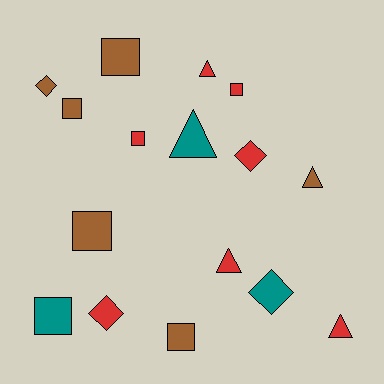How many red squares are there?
There are 2 red squares.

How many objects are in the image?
There are 16 objects.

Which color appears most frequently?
Red, with 7 objects.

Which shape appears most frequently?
Square, with 7 objects.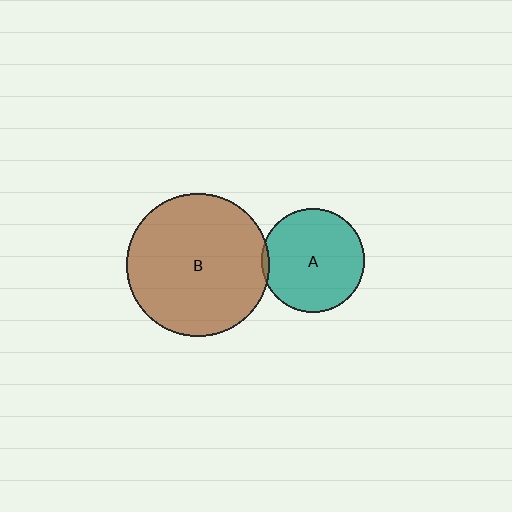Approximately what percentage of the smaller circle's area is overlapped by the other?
Approximately 5%.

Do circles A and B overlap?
Yes.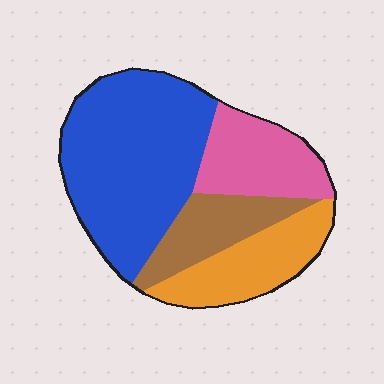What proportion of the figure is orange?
Orange covers 19% of the figure.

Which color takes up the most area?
Blue, at roughly 45%.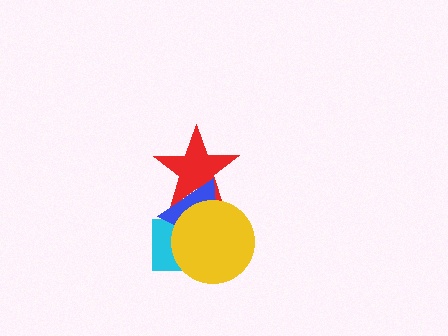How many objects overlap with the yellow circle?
3 objects overlap with the yellow circle.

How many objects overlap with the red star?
2 objects overlap with the red star.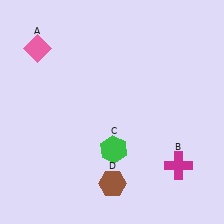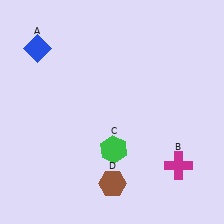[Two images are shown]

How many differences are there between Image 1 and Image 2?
There is 1 difference between the two images.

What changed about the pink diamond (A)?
In Image 1, A is pink. In Image 2, it changed to blue.